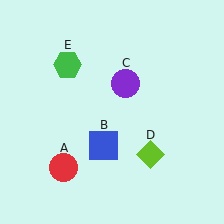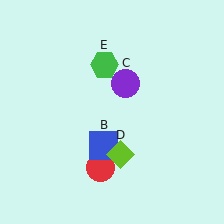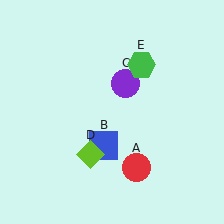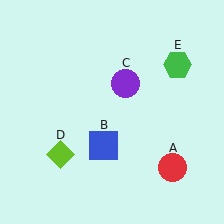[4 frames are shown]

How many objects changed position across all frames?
3 objects changed position: red circle (object A), lime diamond (object D), green hexagon (object E).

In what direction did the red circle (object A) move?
The red circle (object A) moved right.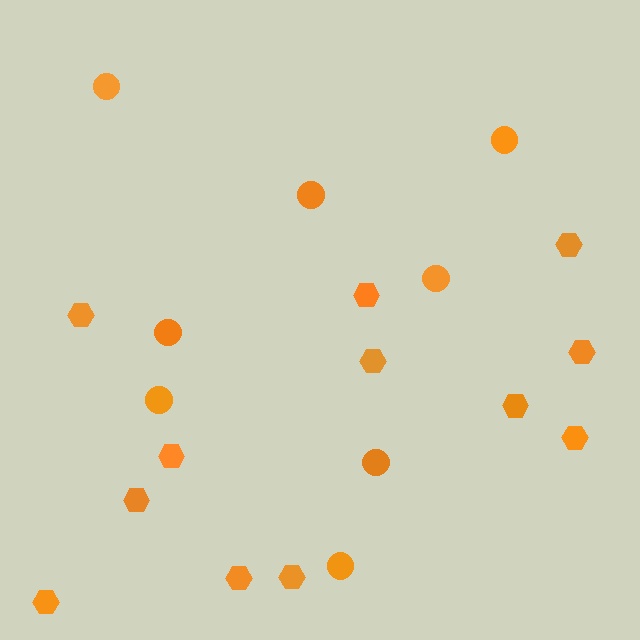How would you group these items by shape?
There are 2 groups: one group of hexagons (12) and one group of circles (8).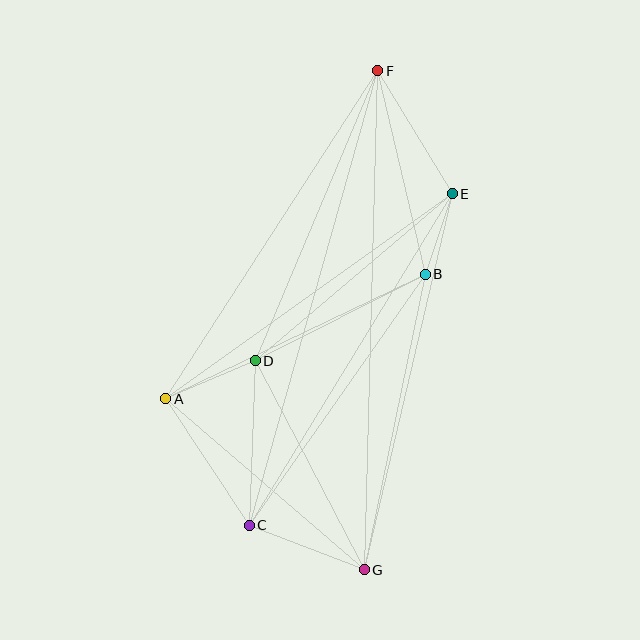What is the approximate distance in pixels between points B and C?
The distance between B and C is approximately 307 pixels.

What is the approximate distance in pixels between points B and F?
The distance between B and F is approximately 209 pixels.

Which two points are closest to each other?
Points B and E are closest to each other.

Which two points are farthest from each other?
Points F and G are farthest from each other.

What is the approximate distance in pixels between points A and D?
The distance between A and D is approximately 97 pixels.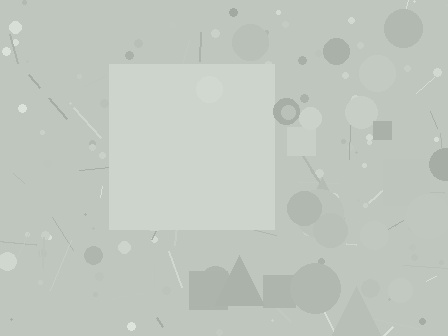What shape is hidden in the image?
A square is hidden in the image.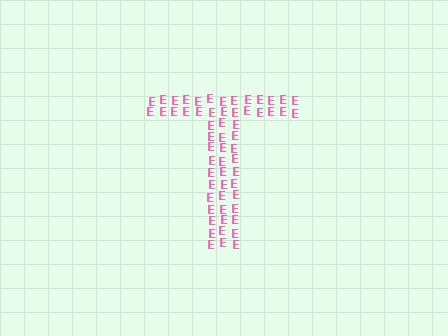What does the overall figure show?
The overall figure shows the letter T.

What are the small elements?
The small elements are letter E's.